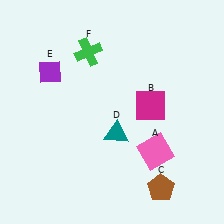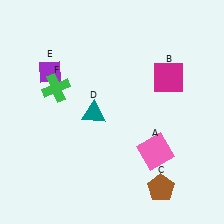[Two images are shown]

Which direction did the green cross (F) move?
The green cross (F) moved down.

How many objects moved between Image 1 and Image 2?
3 objects moved between the two images.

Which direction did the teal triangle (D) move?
The teal triangle (D) moved left.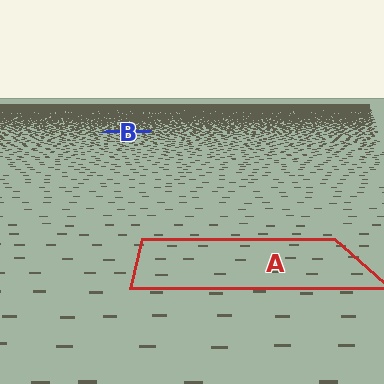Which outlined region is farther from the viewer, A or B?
Region B is farther from the viewer — the texture elements inside it appear smaller and more densely packed.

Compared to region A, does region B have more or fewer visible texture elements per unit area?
Region B has more texture elements per unit area — they are packed more densely because it is farther away.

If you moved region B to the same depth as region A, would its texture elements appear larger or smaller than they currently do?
They would appear larger. At a closer depth, the same texture elements are projected at a bigger on-screen size.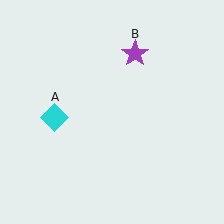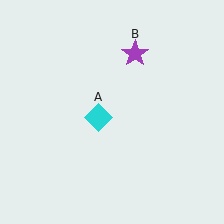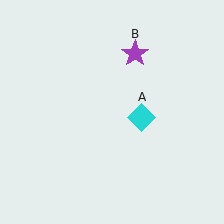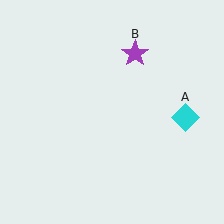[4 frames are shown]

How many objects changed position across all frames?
1 object changed position: cyan diamond (object A).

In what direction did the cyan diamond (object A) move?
The cyan diamond (object A) moved right.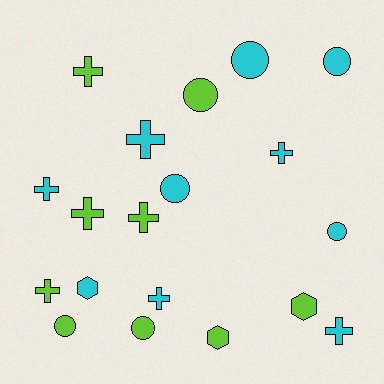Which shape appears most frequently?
Cross, with 9 objects.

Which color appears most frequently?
Cyan, with 10 objects.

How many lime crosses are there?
There are 4 lime crosses.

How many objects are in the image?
There are 19 objects.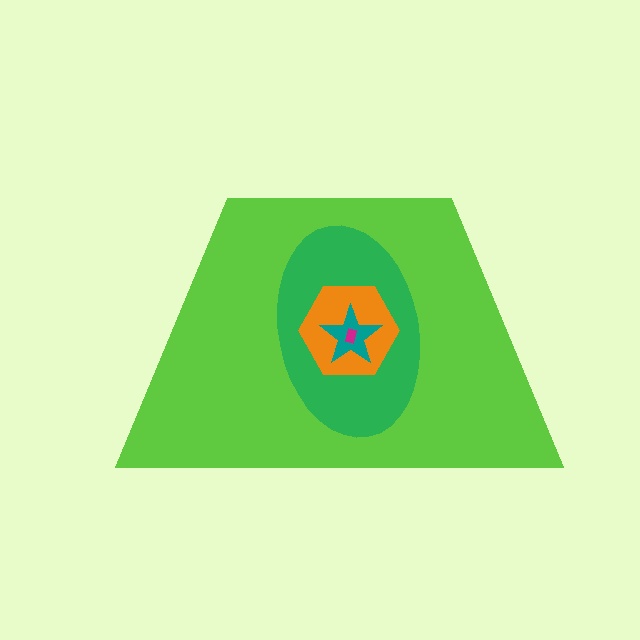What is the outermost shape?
The lime trapezoid.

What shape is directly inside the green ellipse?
The orange hexagon.